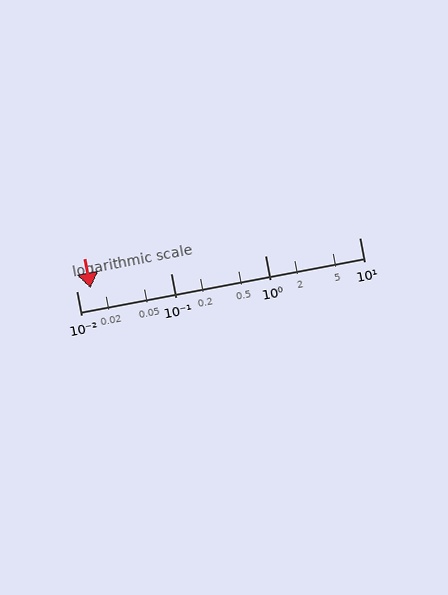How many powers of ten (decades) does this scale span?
The scale spans 3 decades, from 0.01 to 10.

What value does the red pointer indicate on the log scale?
The pointer indicates approximately 0.014.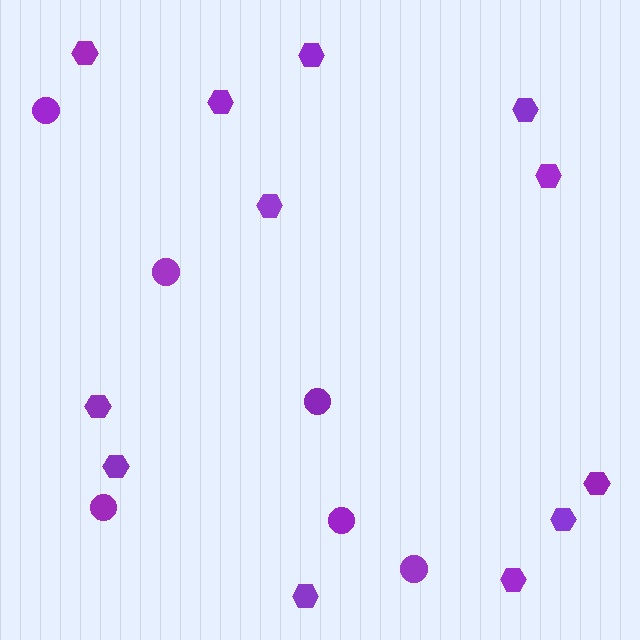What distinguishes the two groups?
There are 2 groups: one group of circles (6) and one group of hexagons (12).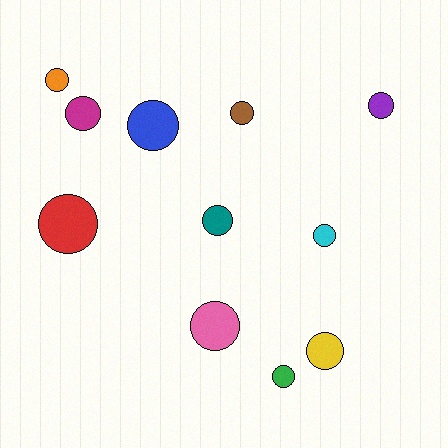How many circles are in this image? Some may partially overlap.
There are 11 circles.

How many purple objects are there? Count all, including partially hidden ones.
There is 1 purple object.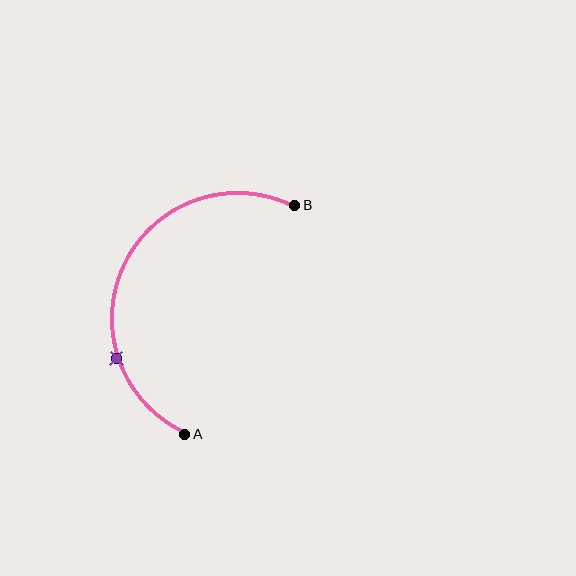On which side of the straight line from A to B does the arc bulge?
The arc bulges to the left of the straight line connecting A and B.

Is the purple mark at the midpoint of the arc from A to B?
No. The purple mark lies on the arc but is closer to endpoint A. The arc midpoint would be at the point on the curve equidistant along the arc from both A and B.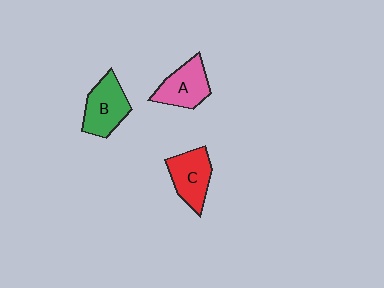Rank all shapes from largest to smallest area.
From largest to smallest: B (green), C (red), A (pink).